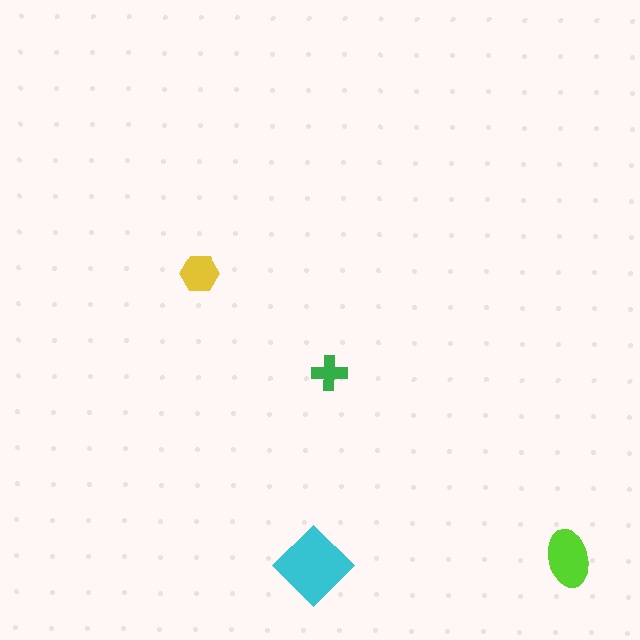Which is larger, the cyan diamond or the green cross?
The cyan diamond.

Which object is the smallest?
The green cross.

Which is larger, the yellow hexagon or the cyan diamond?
The cyan diamond.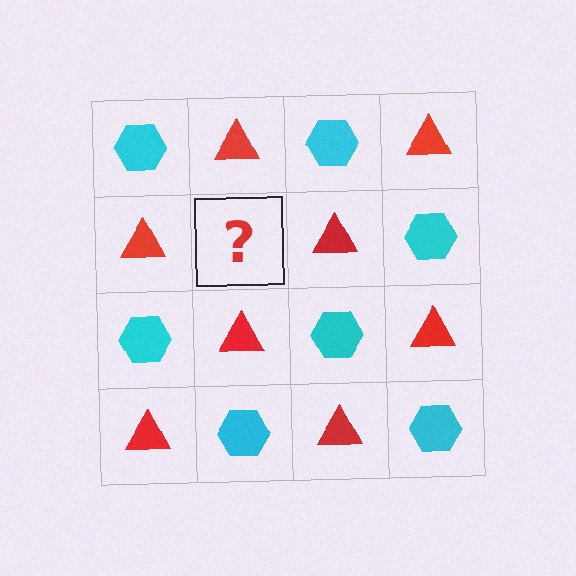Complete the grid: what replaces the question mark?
The question mark should be replaced with a cyan hexagon.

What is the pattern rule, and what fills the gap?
The rule is that it alternates cyan hexagon and red triangle in a checkerboard pattern. The gap should be filled with a cyan hexagon.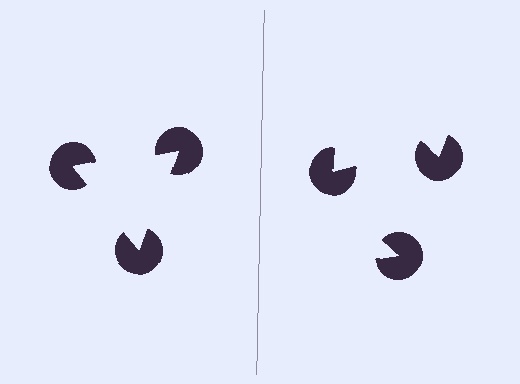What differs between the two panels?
The pac-man discs are positioned identically on both sides; only the wedge orientations differ. On the left they align to a triangle; on the right they are misaligned.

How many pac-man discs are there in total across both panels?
6 — 3 on each side.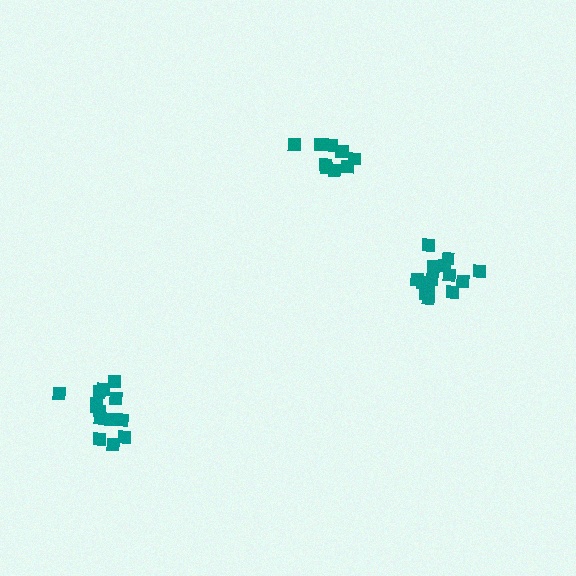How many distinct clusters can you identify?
There are 3 distinct clusters.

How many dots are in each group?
Group 1: 9 dots, Group 2: 14 dots, Group 3: 14 dots (37 total).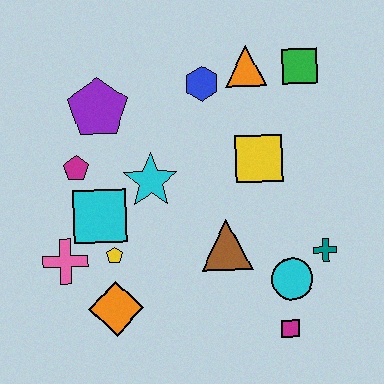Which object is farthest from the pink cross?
The green square is farthest from the pink cross.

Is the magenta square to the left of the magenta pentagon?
No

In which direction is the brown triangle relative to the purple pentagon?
The brown triangle is below the purple pentagon.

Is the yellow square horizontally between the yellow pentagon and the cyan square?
No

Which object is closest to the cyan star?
The cyan square is closest to the cyan star.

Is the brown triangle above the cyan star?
No